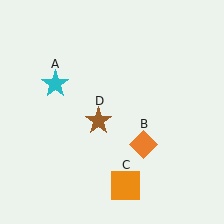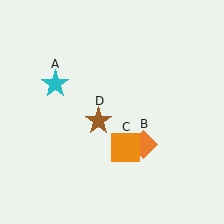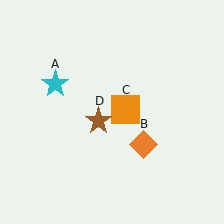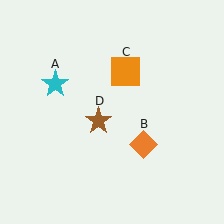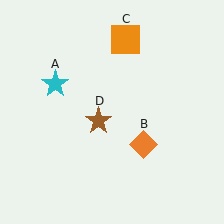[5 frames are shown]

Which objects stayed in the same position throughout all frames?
Cyan star (object A) and orange diamond (object B) and brown star (object D) remained stationary.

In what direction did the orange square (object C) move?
The orange square (object C) moved up.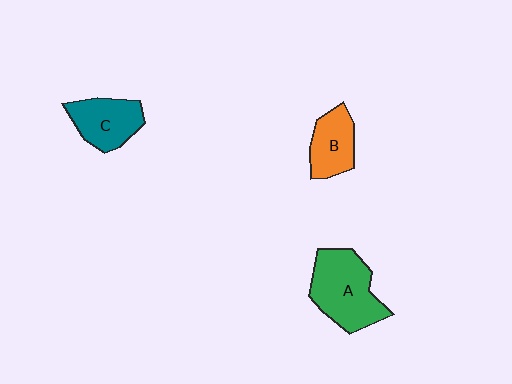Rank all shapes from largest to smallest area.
From largest to smallest: A (green), C (teal), B (orange).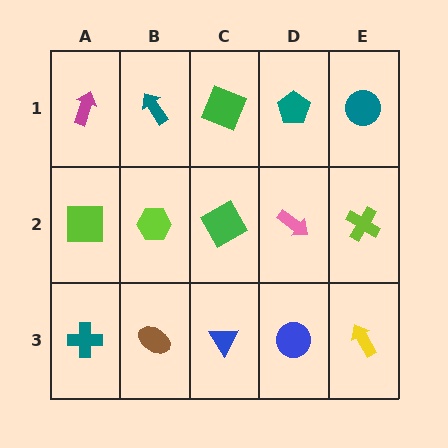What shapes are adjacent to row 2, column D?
A teal pentagon (row 1, column D), a blue circle (row 3, column D), a green diamond (row 2, column C), a lime cross (row 2, column E).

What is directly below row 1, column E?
A lime cross.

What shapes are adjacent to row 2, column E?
A teal circle (row 1, column E), a yellow arrow (row 3, column E), a pink arrow (row 2, column D).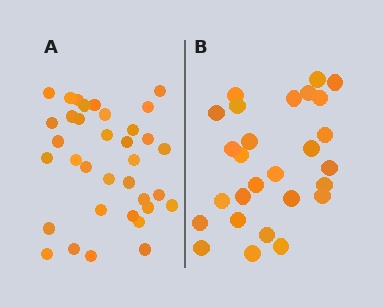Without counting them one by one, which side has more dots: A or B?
Region A (the left region) has more dots.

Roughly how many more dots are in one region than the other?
Region A has roughly 8 or so more dots than region B.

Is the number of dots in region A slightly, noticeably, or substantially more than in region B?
Region A has noticeably more, but not dramatically so. The ratio is roughly 1.3 to 1.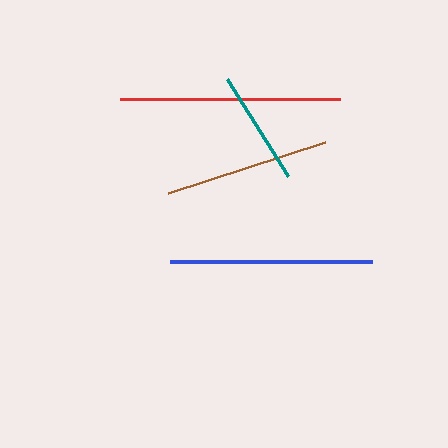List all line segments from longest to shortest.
From longest to shortest: red, blue, brown, teal.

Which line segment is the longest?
The red line is the longest at approximately 219 pixels.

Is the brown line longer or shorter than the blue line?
The blue line is longer than the brown line.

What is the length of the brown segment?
The brown segment is approximately 165 pixels long.